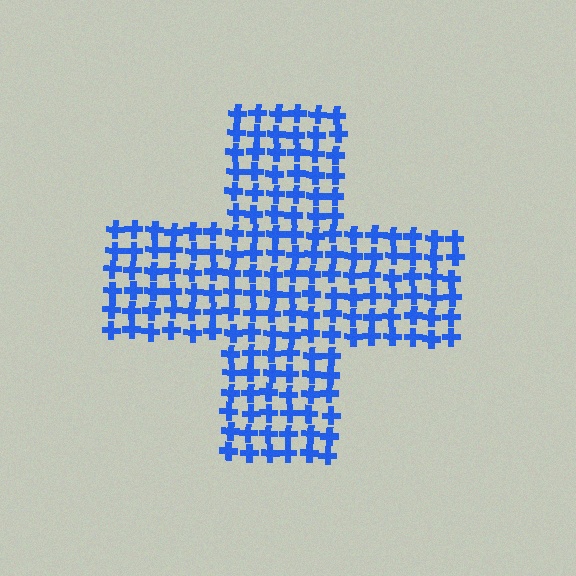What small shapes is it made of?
It is made of small crosses.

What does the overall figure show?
The overall figure shows a cross.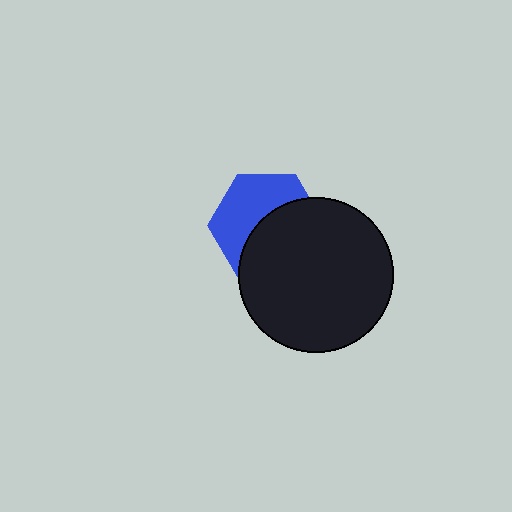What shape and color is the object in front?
The object in front is a black circle.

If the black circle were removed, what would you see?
You would see the complete blue hexagon.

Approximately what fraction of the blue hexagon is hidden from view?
Roughly 52% of the blue hexagon is hidden behind the black circle.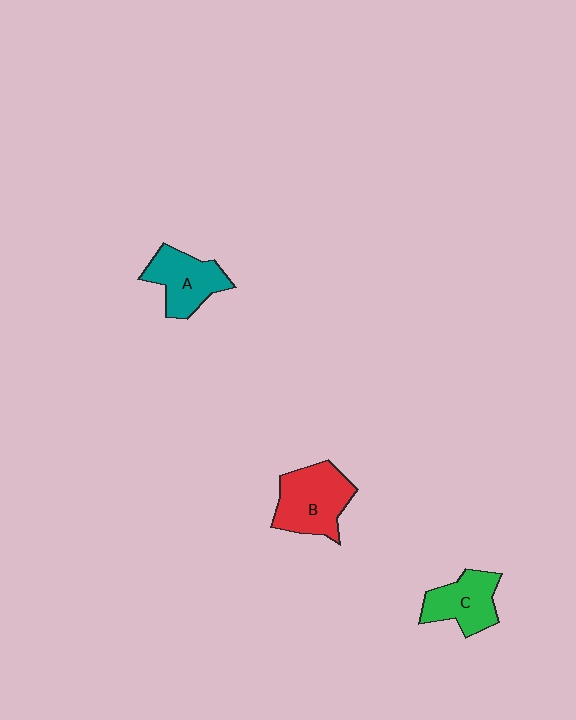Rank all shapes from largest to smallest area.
From largest to smallest: B (red), A (teal), C (green).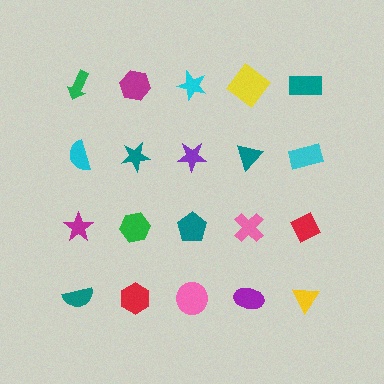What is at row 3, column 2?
A green hexagon.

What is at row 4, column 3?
A pink circle.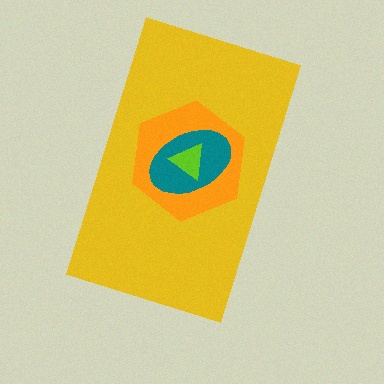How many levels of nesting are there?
4.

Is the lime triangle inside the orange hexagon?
Yes.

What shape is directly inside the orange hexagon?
The teal ellipse.